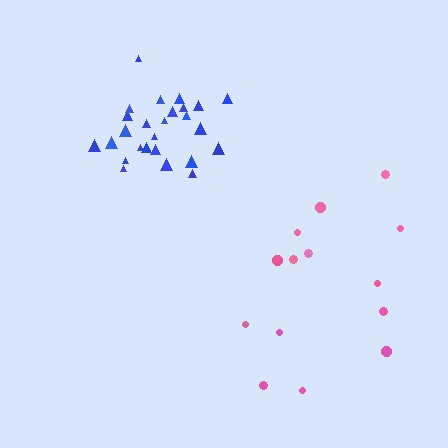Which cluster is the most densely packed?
Blue.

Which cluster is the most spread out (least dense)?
Pink.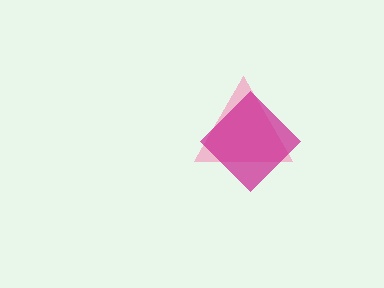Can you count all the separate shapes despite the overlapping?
Yes, there are 2 separate shapes.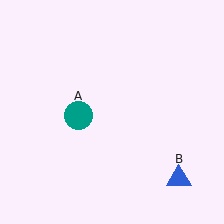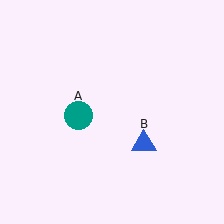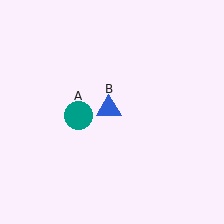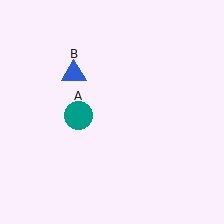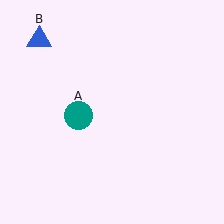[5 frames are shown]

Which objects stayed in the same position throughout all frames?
Teal circle (object A) remained stationary.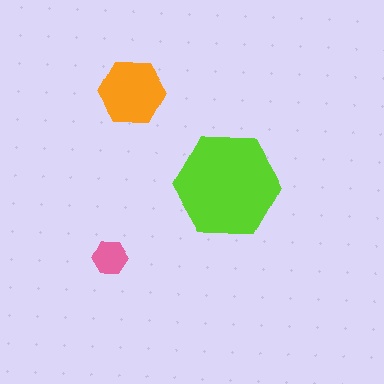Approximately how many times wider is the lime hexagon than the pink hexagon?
About 3 times wider.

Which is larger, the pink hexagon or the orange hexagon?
The orange one.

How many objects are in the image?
There are 3 objects in the image.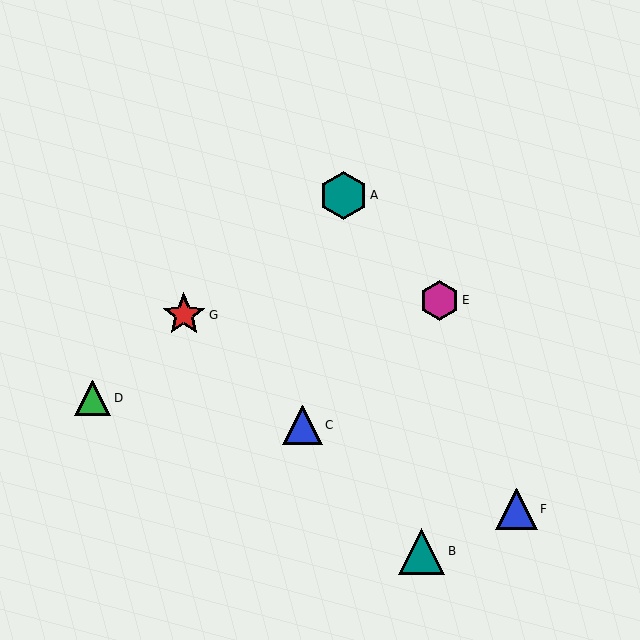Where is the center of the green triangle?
The center of the green triangle is at (93, 398).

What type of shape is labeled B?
Shape B is a teal triangle.